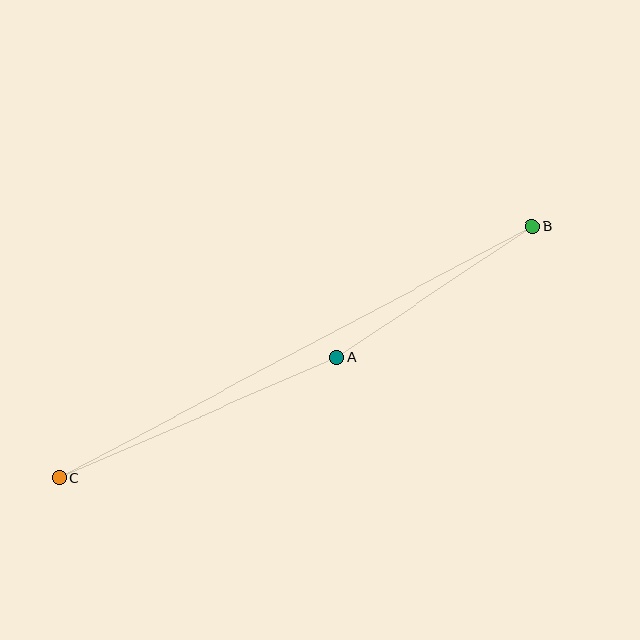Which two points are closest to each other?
Points A and B are closest to each other.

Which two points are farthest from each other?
Points B and C are farthest from each other.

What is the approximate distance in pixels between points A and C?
The distance between A and C is approximately 303 pixels.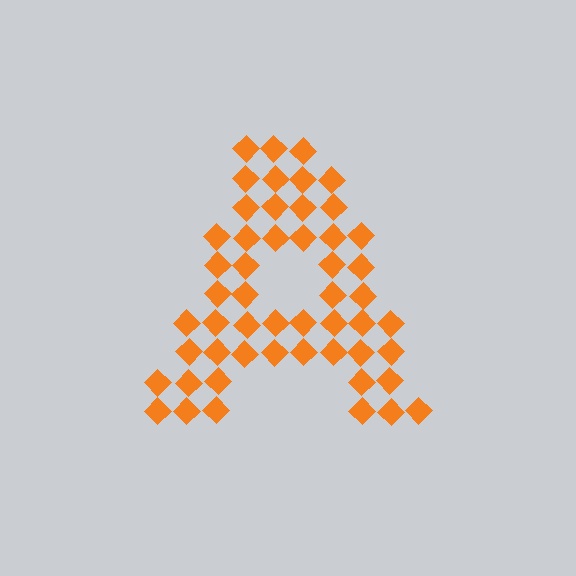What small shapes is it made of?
It is made of small diamonds.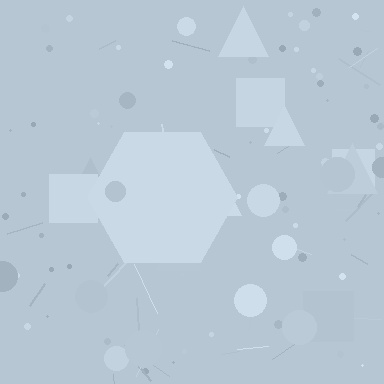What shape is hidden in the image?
A hexagon is hidden in the image.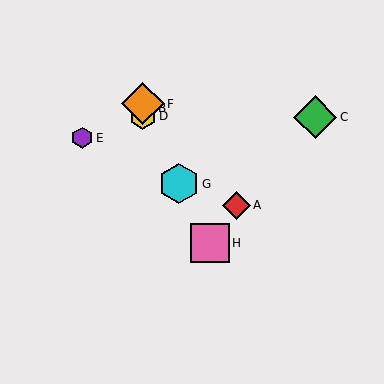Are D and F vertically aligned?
Yes, both are at x≈143.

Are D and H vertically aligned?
No, D is at x≈143 and H is at x≈210.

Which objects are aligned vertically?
Objects B, D, F are aligned vertically.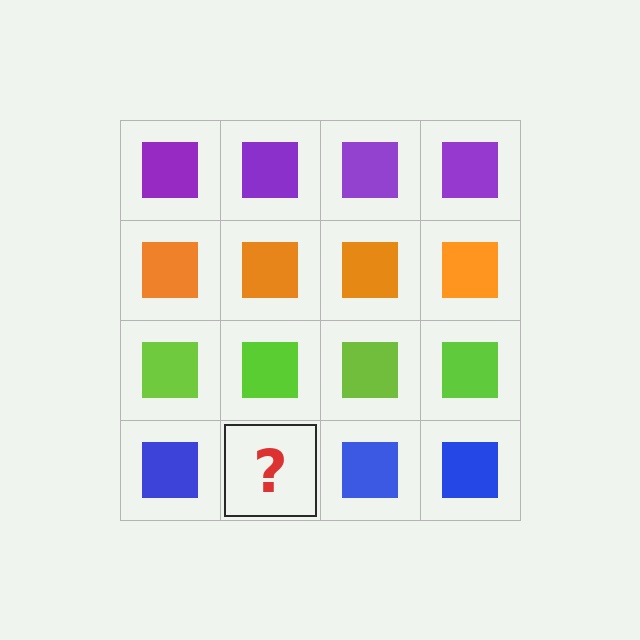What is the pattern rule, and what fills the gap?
The rule is that each row has a consistent color. The gap should be filled with a blue square.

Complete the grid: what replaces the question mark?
The question mark should be replaced with a blue square.